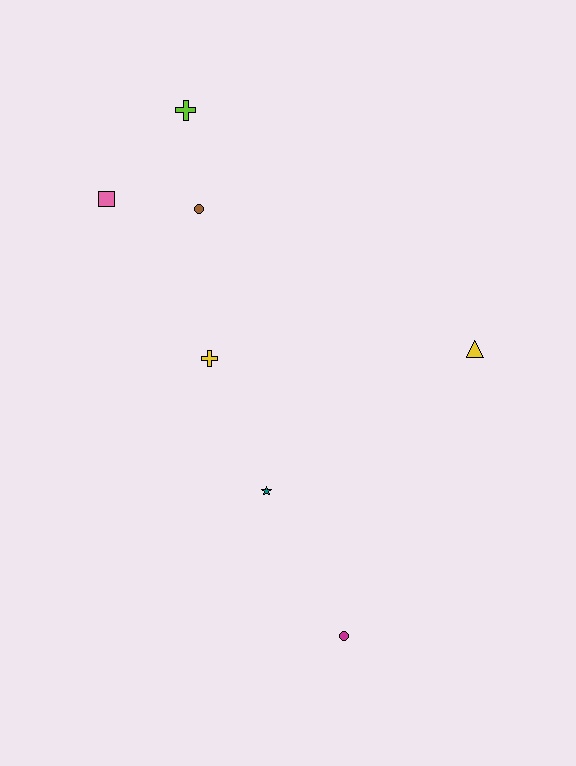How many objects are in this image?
There are 7 objects.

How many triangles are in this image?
There is 1 triangle.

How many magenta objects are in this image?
There is 1 magenta object.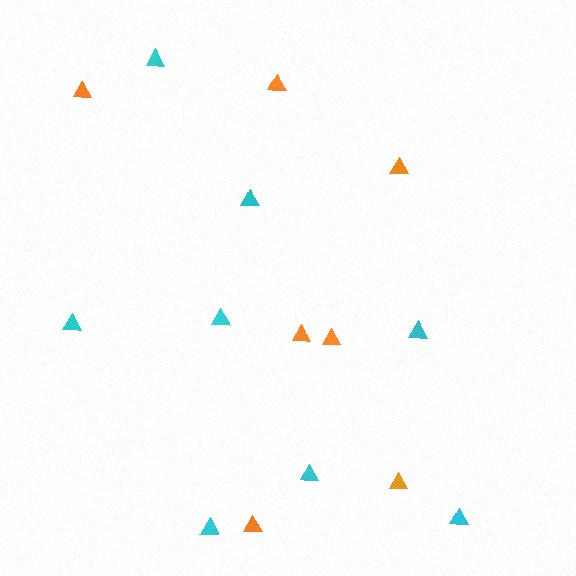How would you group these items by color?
There are 2 groups: one group of cyan triangles (8) and one group of orange triangles (7).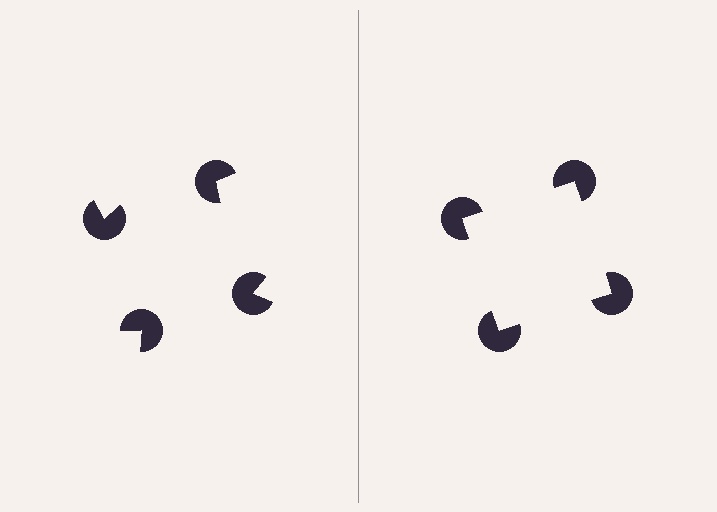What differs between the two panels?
The pac-man discs are positioned identically on both sides; only the wedge orientations differ. On the right they align to a square; on the left they are misaligned.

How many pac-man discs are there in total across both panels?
8 — 4 on each side.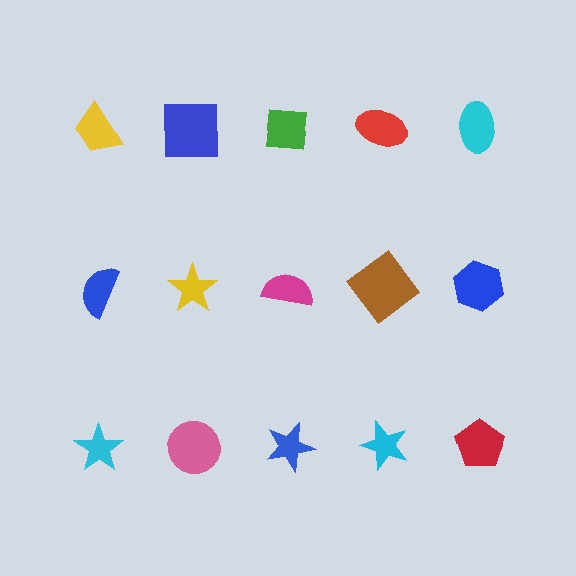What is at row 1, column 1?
A yellow trapezoid.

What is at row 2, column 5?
A blue hexagon.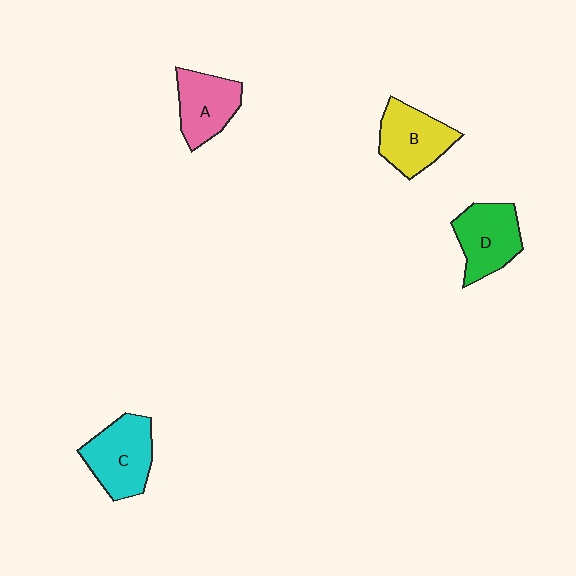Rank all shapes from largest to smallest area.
From largest to smallest: C (cyan), D (green), B (yellow), A (pink).